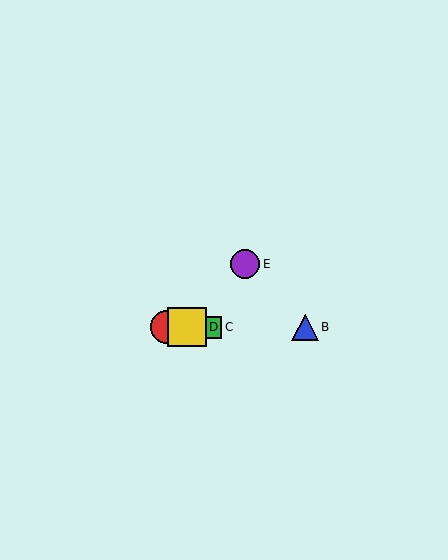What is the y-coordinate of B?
Object B is at y≈327.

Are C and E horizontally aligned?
No, C is at y≈327 and E is at y≈264.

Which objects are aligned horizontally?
Objects A, B, C, D are aligned horizontally.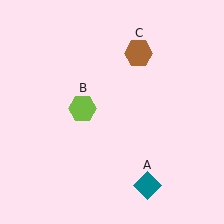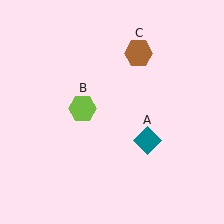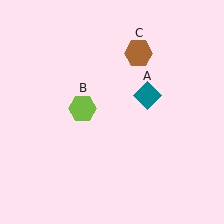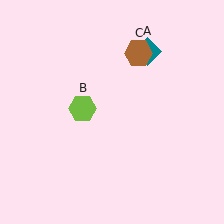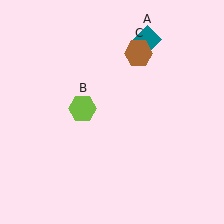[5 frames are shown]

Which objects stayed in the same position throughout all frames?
Lime hexagon (object B) and brown hexagon (object C) remained stationary.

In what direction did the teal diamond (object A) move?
The teal diamond (object A) moved up.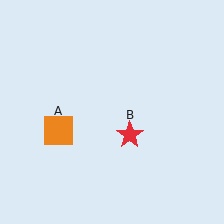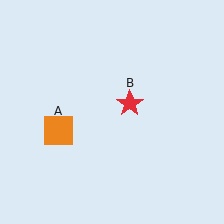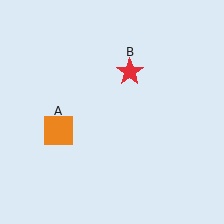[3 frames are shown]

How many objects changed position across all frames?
1 object changed position: red star (object B).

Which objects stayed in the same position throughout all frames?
Orange square (object A) remained stationary.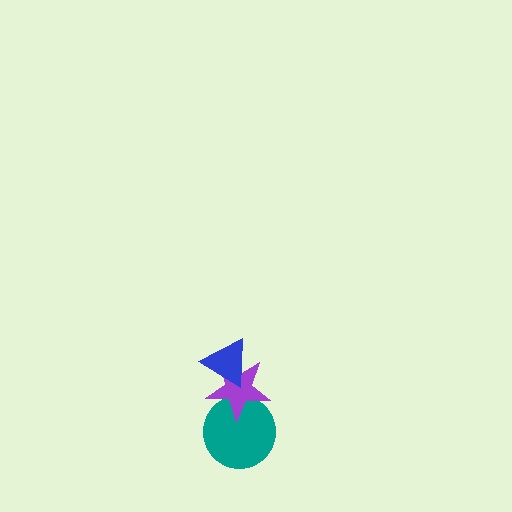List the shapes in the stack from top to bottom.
From top to bottom: the blue triangle, the purple star, the teal circle.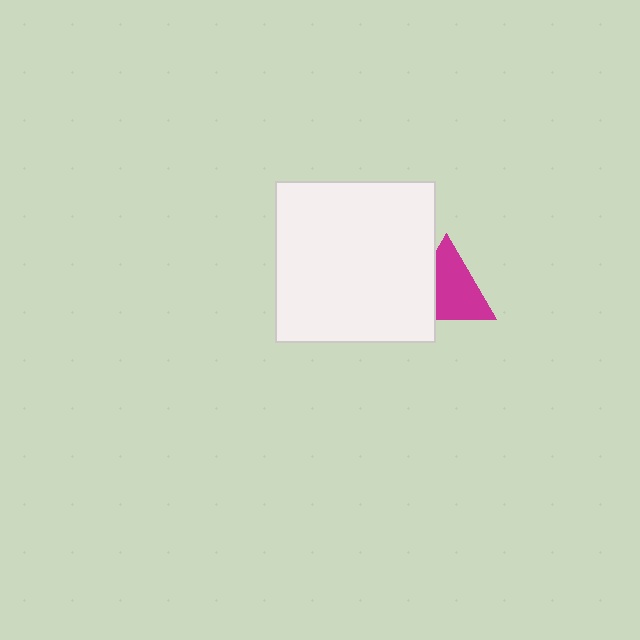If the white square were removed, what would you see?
You would see the complete magenta triangle.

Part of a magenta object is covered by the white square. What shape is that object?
It is a triangle.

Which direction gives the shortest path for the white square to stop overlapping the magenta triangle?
Moving left gives the shortest separation.